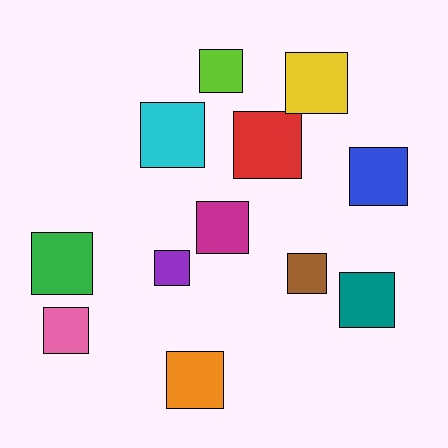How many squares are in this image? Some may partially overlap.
There are 12 squares.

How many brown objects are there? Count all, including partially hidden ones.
There is 1 brown object.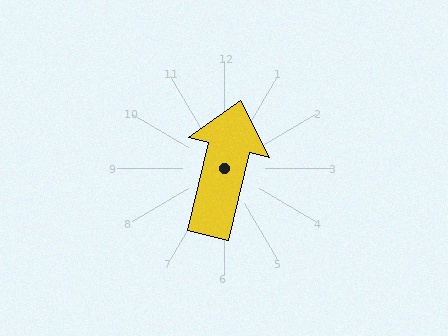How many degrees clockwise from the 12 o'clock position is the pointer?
Approximately 13 degrees.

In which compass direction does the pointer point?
North.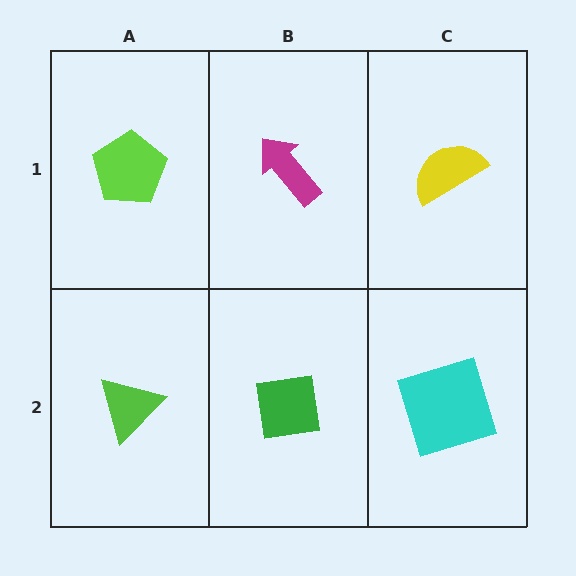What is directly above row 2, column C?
A yellow semicircle.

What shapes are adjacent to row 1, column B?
A green square (row 2, column B), a lime pentagon (row 1, column A), a yellow semicircle (row 1, column C).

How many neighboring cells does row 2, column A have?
2.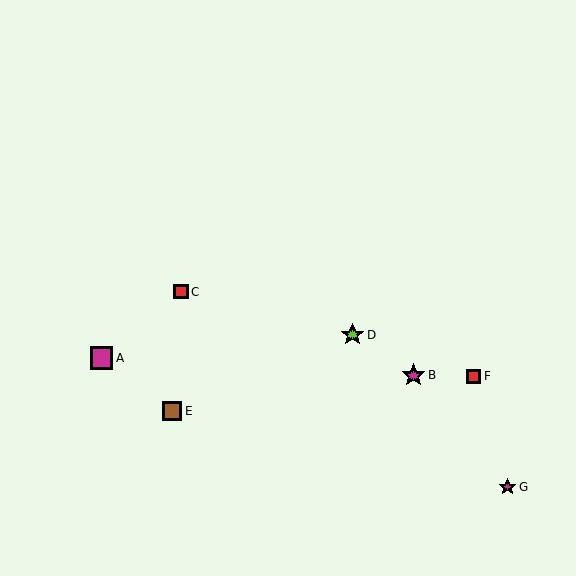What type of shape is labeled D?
Shape D is a lime star.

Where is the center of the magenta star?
The center of the magenta star is at (507, 487).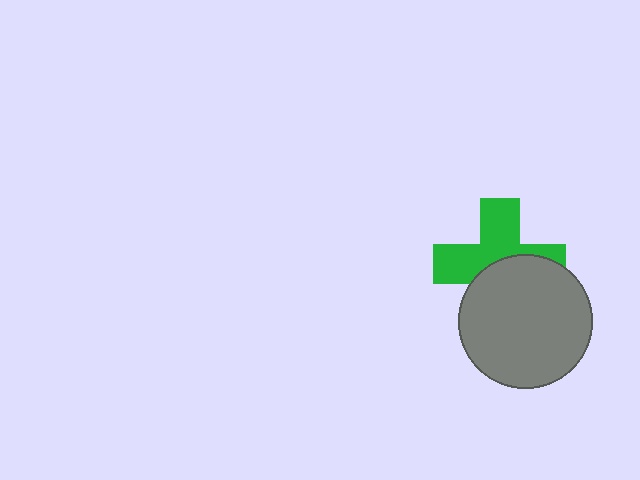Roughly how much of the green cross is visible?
About half of it is visible (roughly 55%).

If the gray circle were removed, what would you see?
You would see the complete green cross.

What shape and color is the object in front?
The object in front is a gray circle.